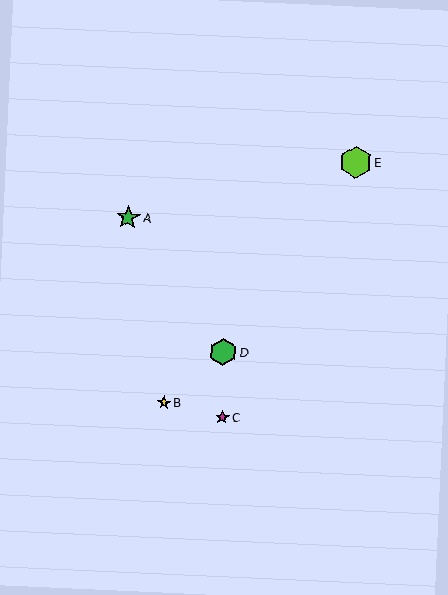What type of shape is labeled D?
Shape D is a green hexagon.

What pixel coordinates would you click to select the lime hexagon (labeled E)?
Click at (355, 162) to select the lime hexagon E.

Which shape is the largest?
The lime hexagon (labeled E) is the largest.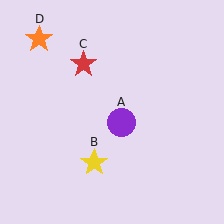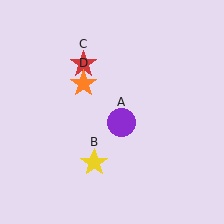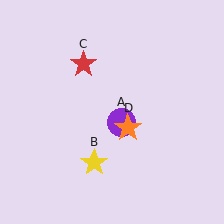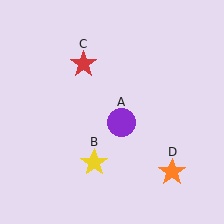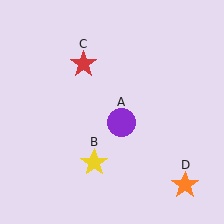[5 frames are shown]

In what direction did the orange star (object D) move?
The orange star (object D) moved down and to the right.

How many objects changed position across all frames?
1 object changed position: orange star (object D).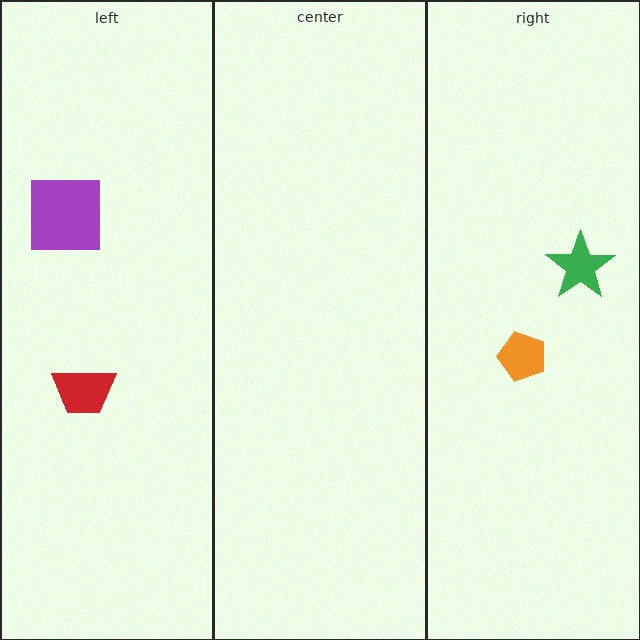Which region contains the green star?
The right region.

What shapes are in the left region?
The purple square, the red trapezoid.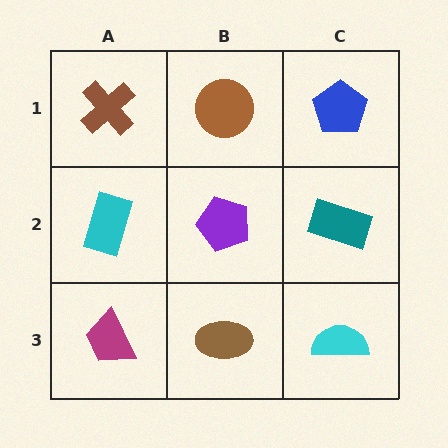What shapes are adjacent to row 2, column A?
A brown cross (row 1, column A), a magenta trapezoid (row 3, column A), a purple pentagon (row 2, column B).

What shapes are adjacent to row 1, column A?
A cyan rectangle (row 2, column A), a brown circle (row 1, column B).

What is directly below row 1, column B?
A purple pentagon.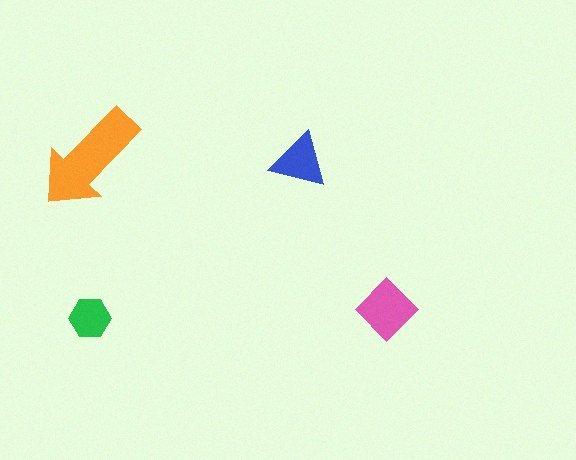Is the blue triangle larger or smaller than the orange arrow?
Smaller.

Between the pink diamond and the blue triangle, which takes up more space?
The pink diamond.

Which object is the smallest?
The green hexagon.